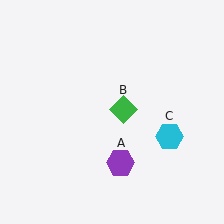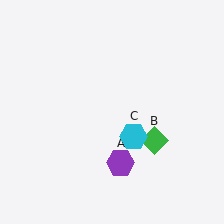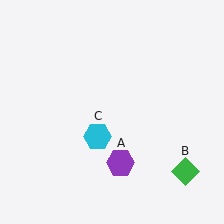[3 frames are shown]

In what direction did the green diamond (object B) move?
The green diamond (object B) moved down and to the right.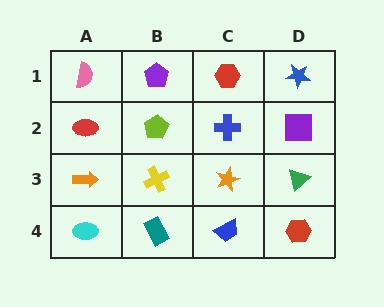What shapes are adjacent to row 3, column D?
A purple square (row 2, column D), a red hexagon (row 4, column D), an orange star (row 3, column C).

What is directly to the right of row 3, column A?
A yellow cross.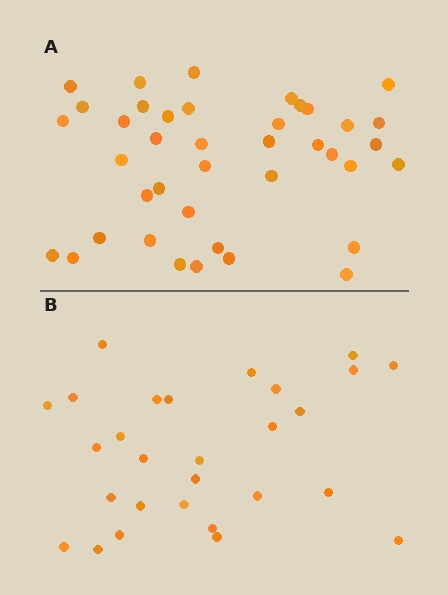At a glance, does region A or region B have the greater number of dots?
Region A (the top region) has more dots.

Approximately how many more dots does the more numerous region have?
Region A has roughly 12 or so more dots than region B.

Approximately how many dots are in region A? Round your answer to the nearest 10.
About 40 dots.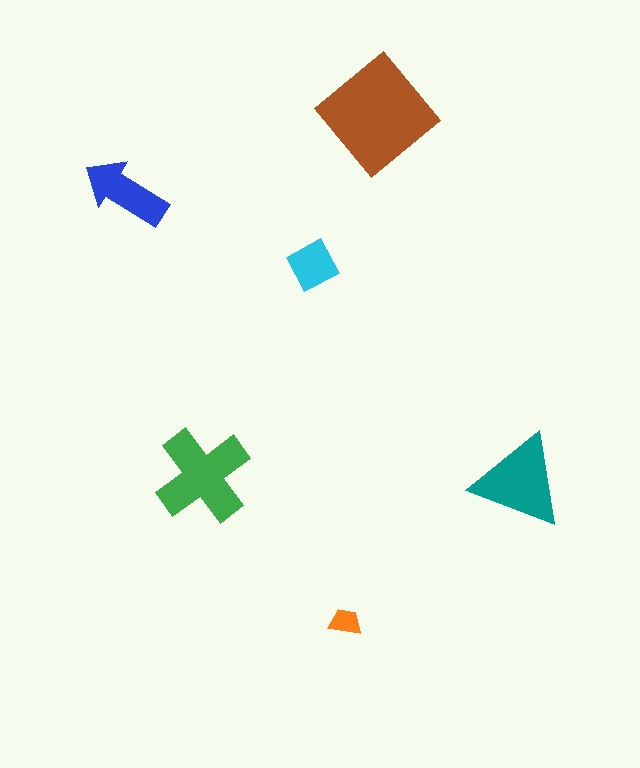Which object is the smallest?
The orange trapezoid.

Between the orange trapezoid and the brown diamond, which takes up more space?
The brown diamond.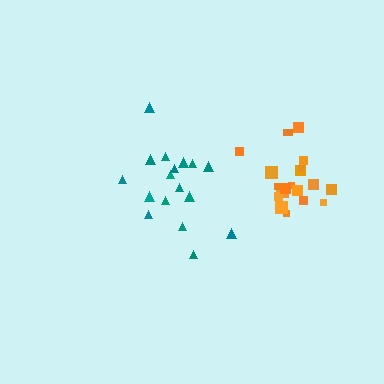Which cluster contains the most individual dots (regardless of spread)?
Orange (21).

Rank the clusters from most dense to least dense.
orange, teal.